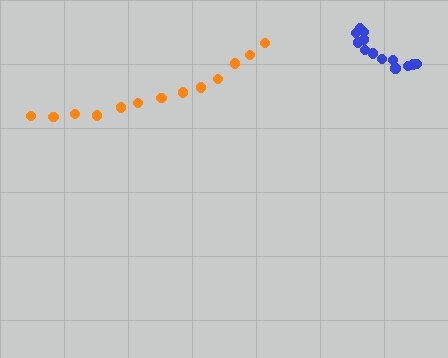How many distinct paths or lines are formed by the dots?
There are 2 distinct paths.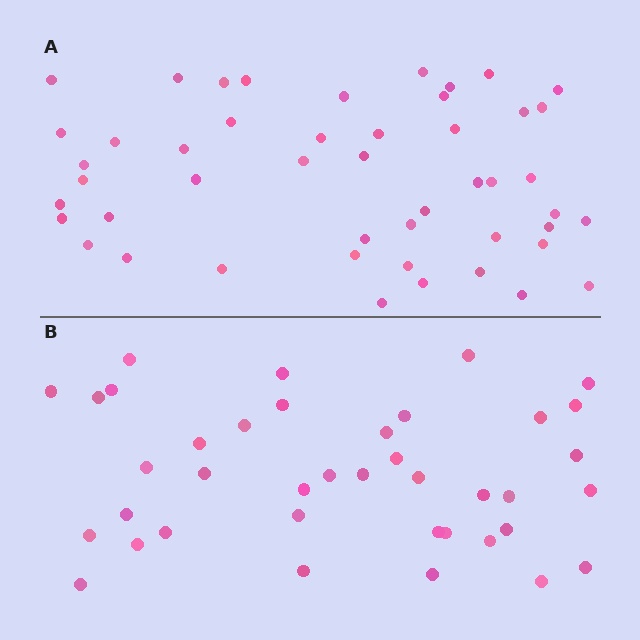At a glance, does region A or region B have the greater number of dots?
Region A (the top region) has more dots.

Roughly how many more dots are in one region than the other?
Region A has roughly 8 or so more dots than region B.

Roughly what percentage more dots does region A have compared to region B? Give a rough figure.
About 25% more.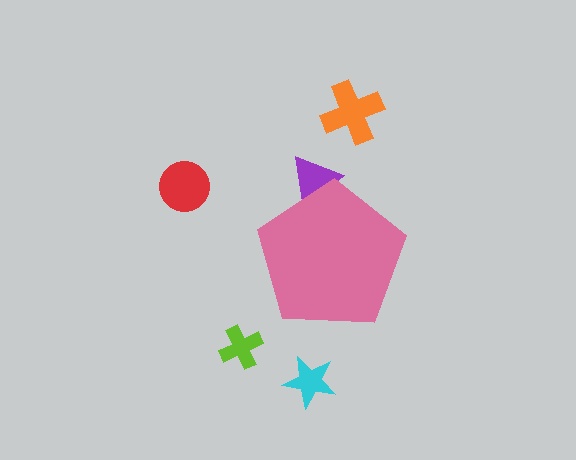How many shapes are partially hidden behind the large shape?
1 shape is partially hidden.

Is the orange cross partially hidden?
No, the orange cross is fully visible.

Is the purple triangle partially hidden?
Yes, the purple triangle is partially hidden behind the pink pentagon.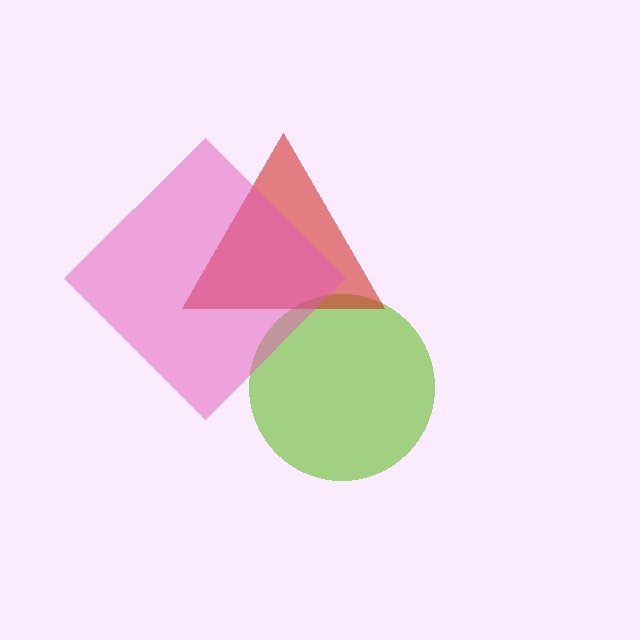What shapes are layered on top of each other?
The layered shapes are: a lime circle, a red triangle, a pink diamond.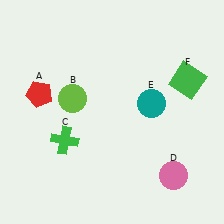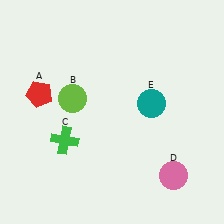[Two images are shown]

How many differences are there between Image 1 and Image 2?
There is 1 difference between the two images.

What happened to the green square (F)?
The green square (F) was removed in Image 2. It was in the top-right area of Image 1.